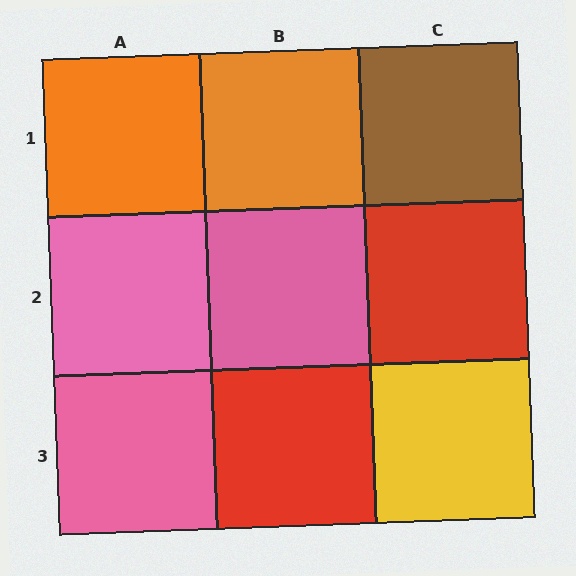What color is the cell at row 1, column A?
Orange.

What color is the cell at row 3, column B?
Red.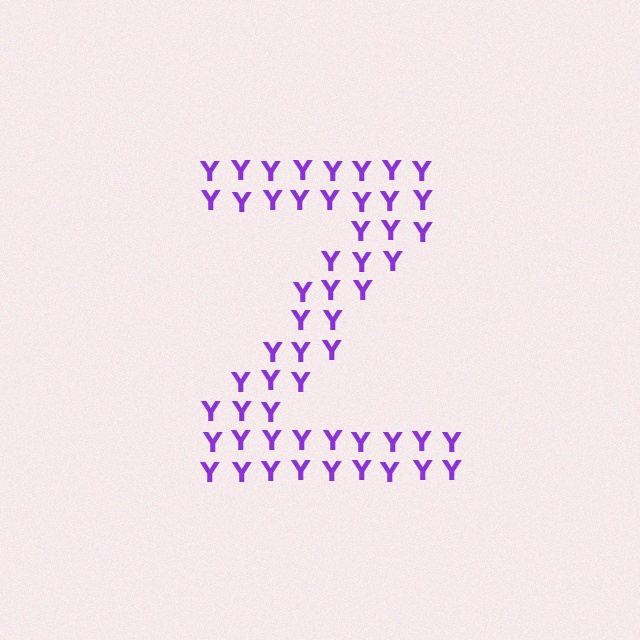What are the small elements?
The small elements are letter Y's.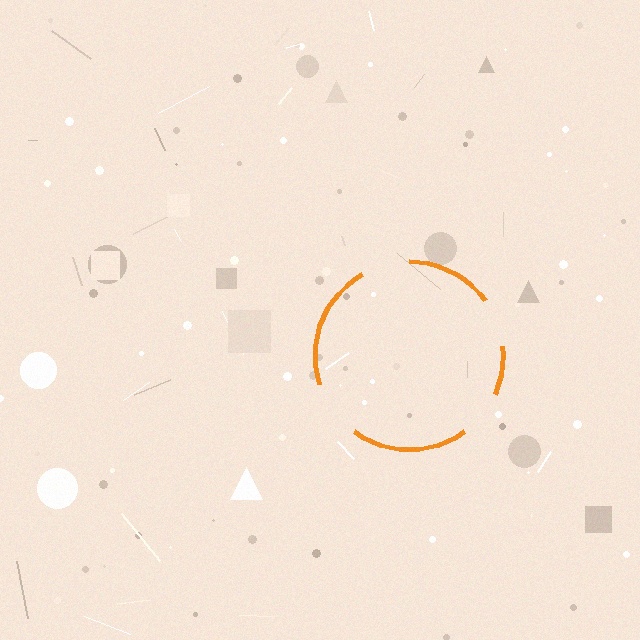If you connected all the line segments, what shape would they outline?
They would outline a circle.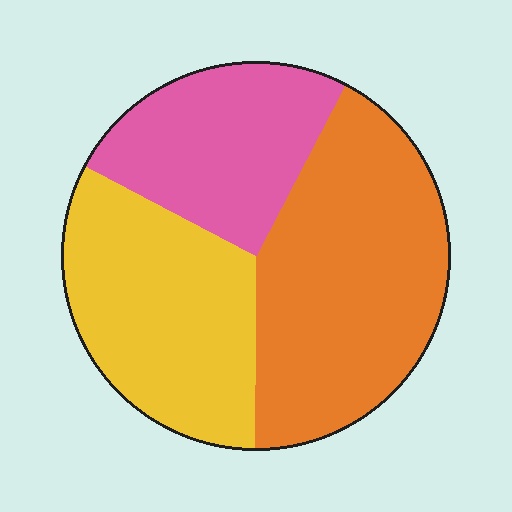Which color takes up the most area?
Orange, at roughly 40%.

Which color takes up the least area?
Pink, at roughly 25%.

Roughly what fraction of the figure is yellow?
Yellow takes up about one third (1/3) of the figure.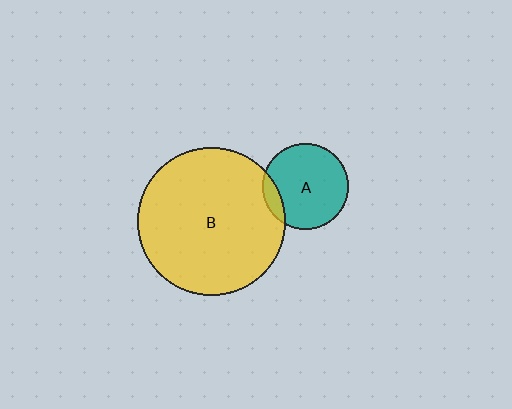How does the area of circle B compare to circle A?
Approximately 2.9 times.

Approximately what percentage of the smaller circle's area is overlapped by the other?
Approximately 10%.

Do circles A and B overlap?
Yes.